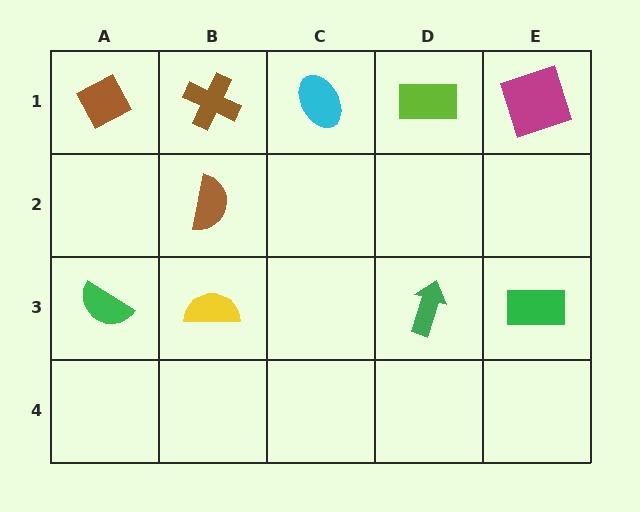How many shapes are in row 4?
0 shapes.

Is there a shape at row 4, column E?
No, that cell is empty.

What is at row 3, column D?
A green arrow.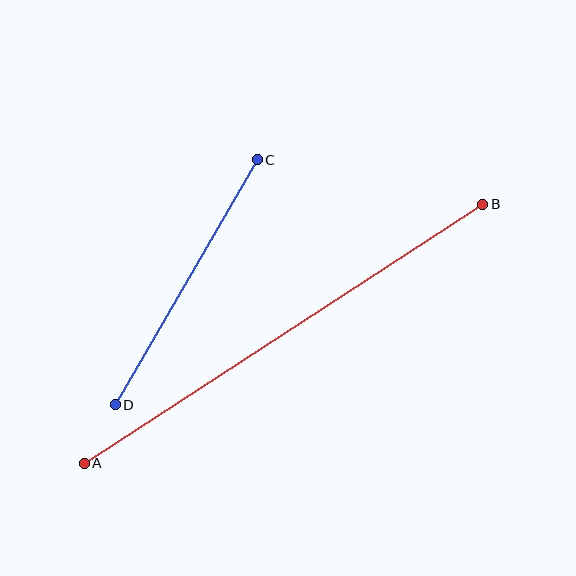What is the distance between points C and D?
The distance is approximately 283 pixels.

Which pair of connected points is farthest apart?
Points A and B are farthest apart.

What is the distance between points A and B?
The distance is approximately 476 pixels.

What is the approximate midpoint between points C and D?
The midpoint is at approximately (186, 282) pixels.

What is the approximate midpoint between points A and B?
The midpoint is at approximately (284, 334) pixels.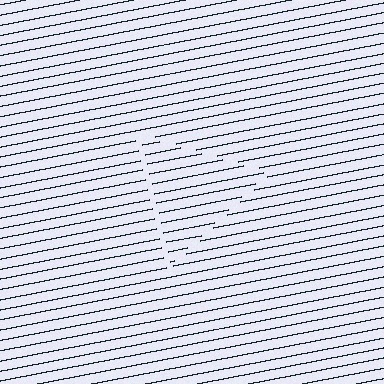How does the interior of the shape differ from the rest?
The interior of the shape contains the same grating, shifted by half a period — the contour is defined by the phase discontinuity where line-ends from the inner and outer gratings abut.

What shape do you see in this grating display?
An illusory triangle. The interior of the shape contains the same grating, shifted by half a period — the contour is defined by the phase discontinuity where line-ends from the inner and outer gratings abut.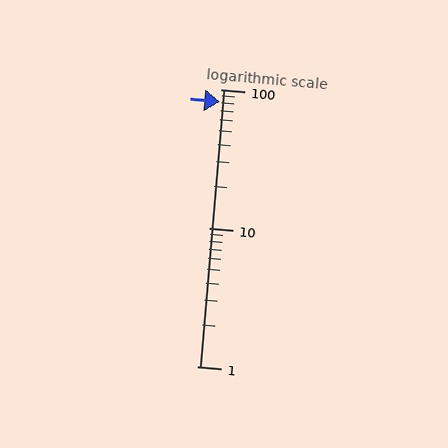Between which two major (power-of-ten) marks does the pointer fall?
The pointer is between 10 and 100.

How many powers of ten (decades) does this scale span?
The scale spans 2 decades, from 1 to 100.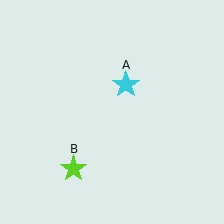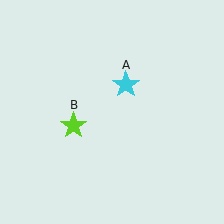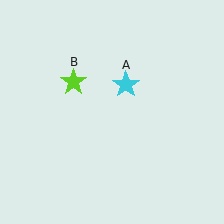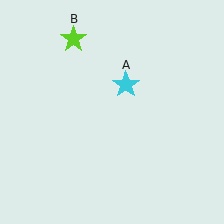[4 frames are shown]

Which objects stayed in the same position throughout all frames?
Cyan star (object A) remained stationary.